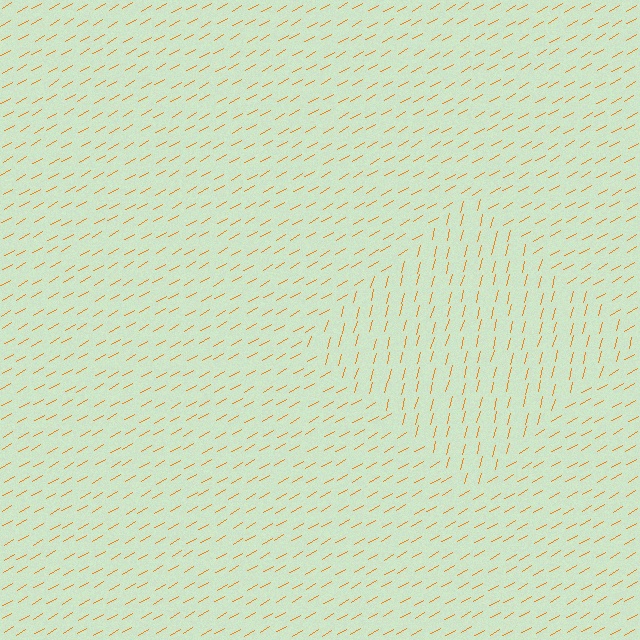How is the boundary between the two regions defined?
The boundary is defined purely by a change in line orientation (approximately 45 degrees difference). All lines are the same color and thickness.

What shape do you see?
I see a diamond.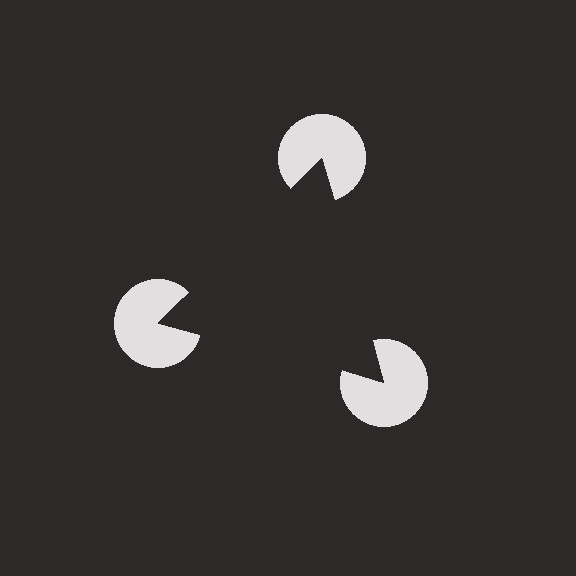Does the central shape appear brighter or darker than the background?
It typically appears slightly darker than the background, even though no actual brightness change is drawn.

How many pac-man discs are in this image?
There are 3 — one at each vertex of the illusory triangle.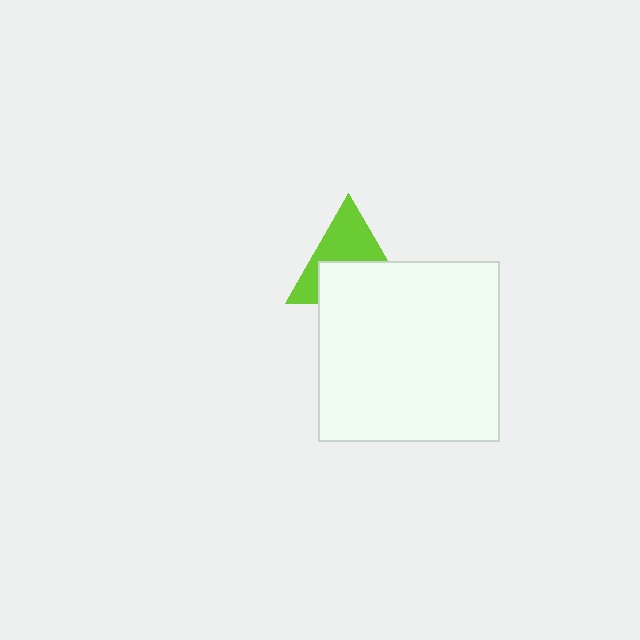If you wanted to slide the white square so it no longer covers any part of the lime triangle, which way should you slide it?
Slide it down — that is the most direct way to separate the two shapes.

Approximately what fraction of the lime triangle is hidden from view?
Roughly 49% of the lime triangle is hidden behind the white square.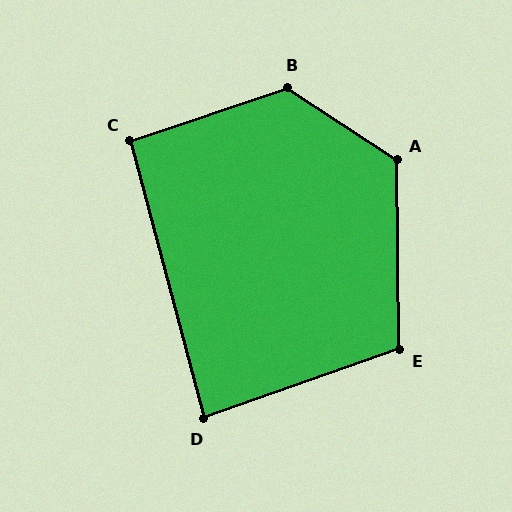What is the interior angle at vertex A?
Approximately 124 degrees (obtuse).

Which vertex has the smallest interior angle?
D, at approximately 85 degrees.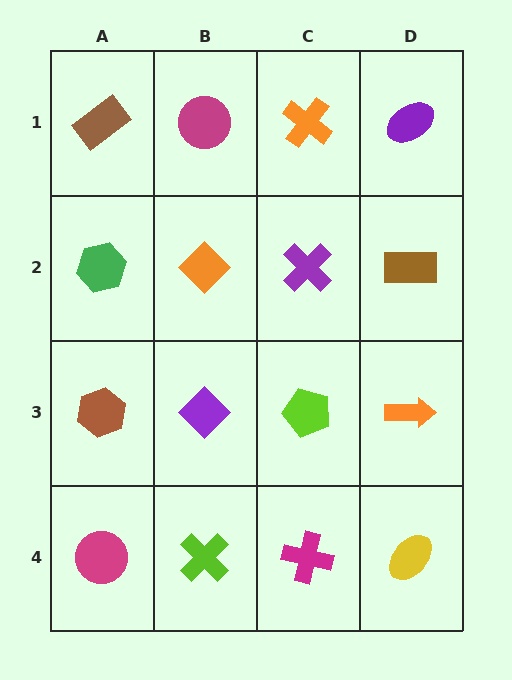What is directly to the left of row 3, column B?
A brown hexagon.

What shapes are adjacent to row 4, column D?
An orange arrow (row 3, column D), a magenta cross (row 4, column C).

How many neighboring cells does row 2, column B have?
4.